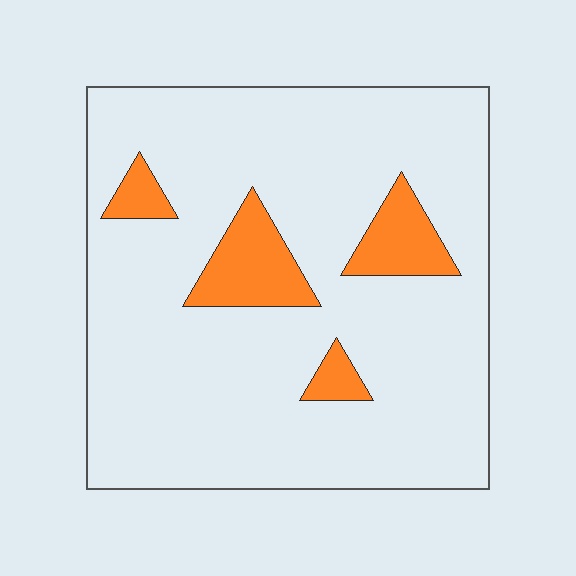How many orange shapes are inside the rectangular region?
4.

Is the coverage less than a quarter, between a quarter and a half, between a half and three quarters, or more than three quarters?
Less than a quarter.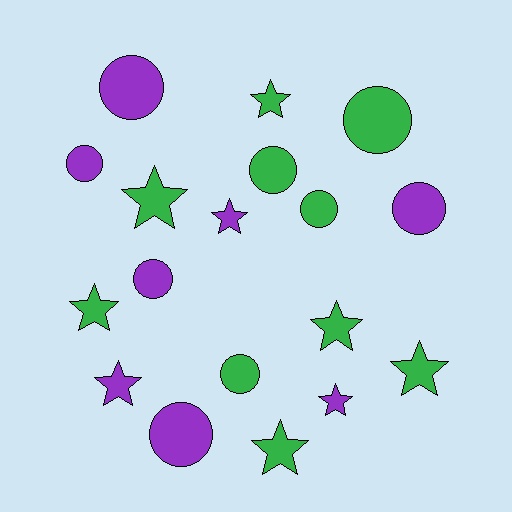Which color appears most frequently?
Green, with 10 objects.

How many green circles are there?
There are 4 green circles.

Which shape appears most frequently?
Star, with 9 objects.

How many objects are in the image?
There are 18 objects.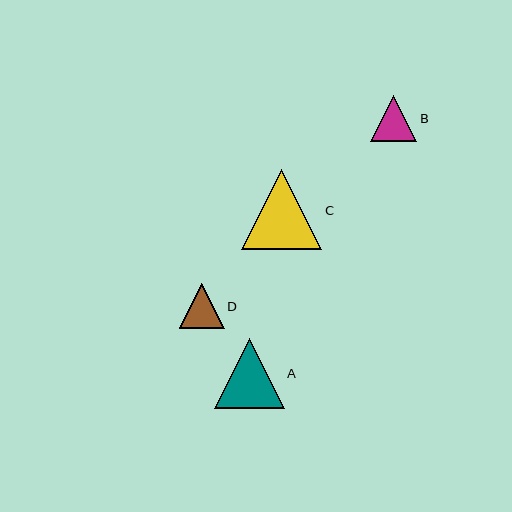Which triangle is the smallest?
Triangle D is the smallest with a size of approximately 45 pixels.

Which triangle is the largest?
Triangle C is the largest with a size of approximately 80 pixels.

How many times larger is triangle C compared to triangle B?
Triangle C is approximately 1.7 times the size of triangle B.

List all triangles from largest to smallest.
From largest to smallest: C, A, B, D.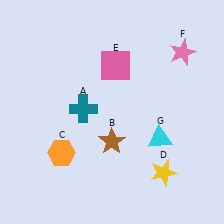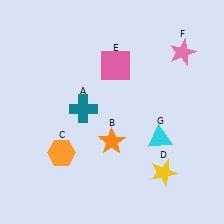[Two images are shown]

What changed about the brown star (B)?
In Image 1, B is brown. In Image 2, it changed to orange.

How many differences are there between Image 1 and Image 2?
There is 1 difference between the two images.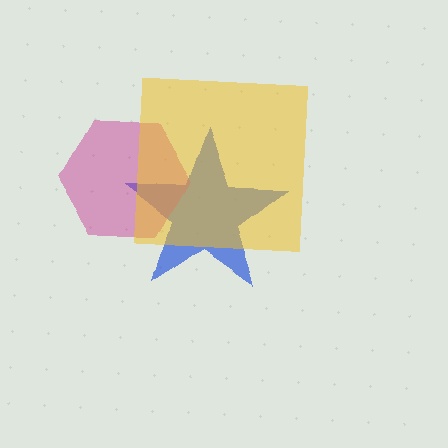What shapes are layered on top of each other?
The layered shapes are: a blue star, a magenta hexagon, a yellow square.